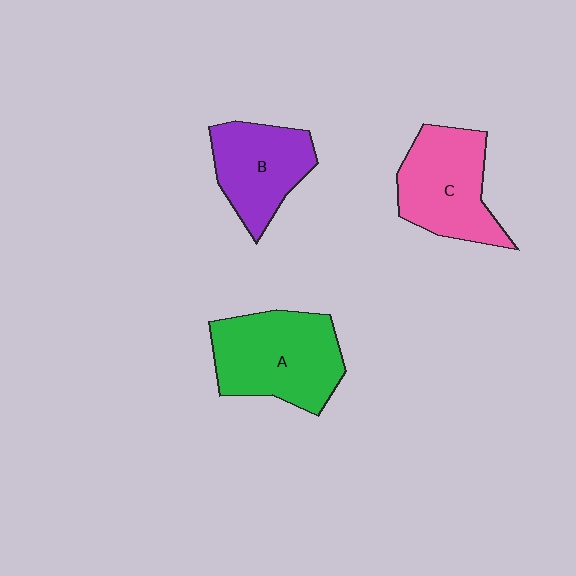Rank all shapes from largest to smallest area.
From largest to smallest: A (green), C (pink), B (purple).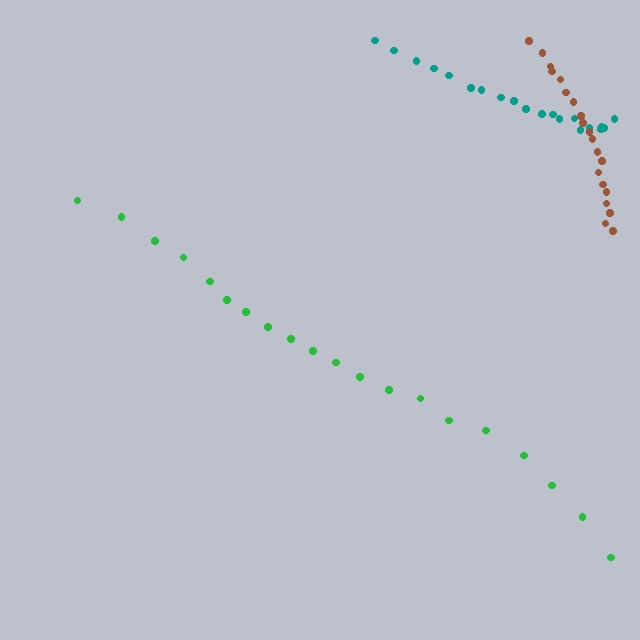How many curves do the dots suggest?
There are 3 distinct paths.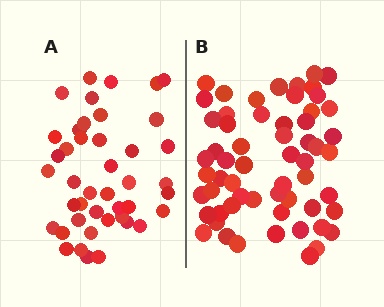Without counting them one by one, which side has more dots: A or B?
Region B (the right region) has more dots.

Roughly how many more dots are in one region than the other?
Region B has approximately 15 more dots than region A.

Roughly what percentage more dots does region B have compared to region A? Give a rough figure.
About 35% more.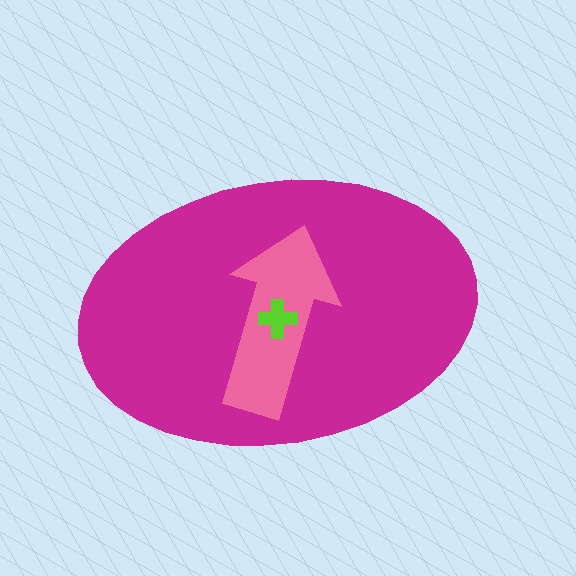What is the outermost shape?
The magenta ellipse.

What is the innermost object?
The lime cross.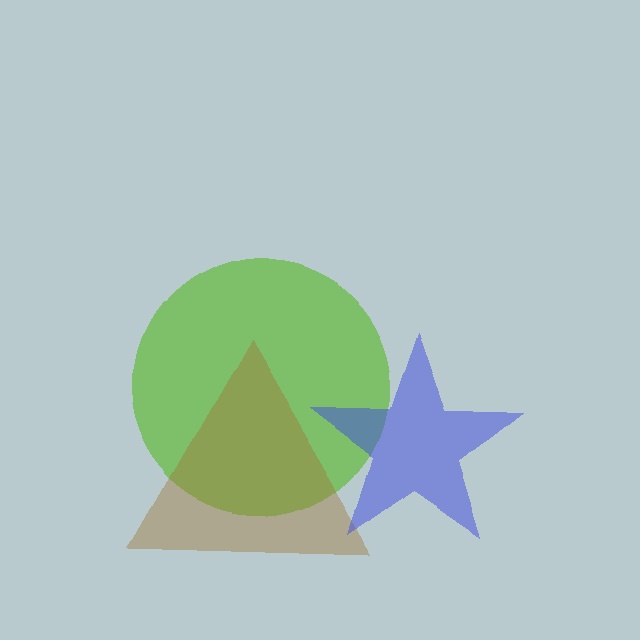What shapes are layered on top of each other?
The layered shapes are: a lime circle, a brown triangle, a blue star.